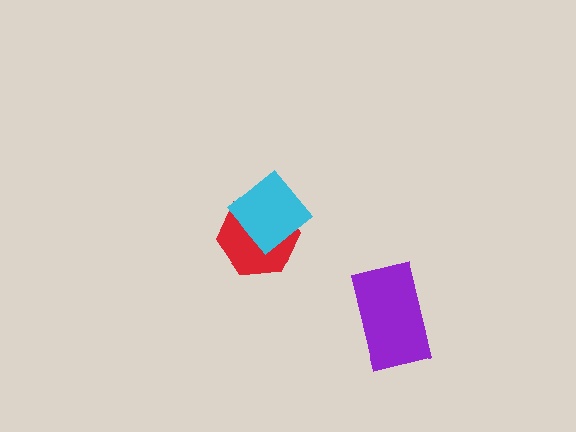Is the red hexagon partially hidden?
Yes, it is partially covered by another shape.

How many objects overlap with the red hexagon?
1 object overlaps with the red hexagon.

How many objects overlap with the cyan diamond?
1 object overlaps with the cyan diamond.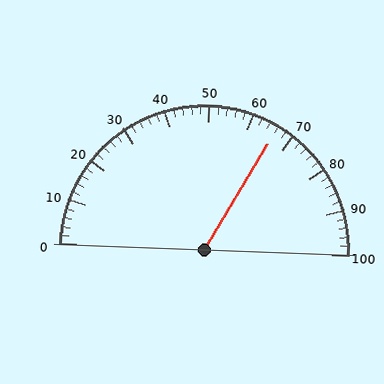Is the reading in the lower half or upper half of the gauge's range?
The reading is in the upper half of the range (0 to 100).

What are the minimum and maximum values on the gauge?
The gauge ranges from 0 to 100.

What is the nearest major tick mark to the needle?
The nearest major tick mark is 70.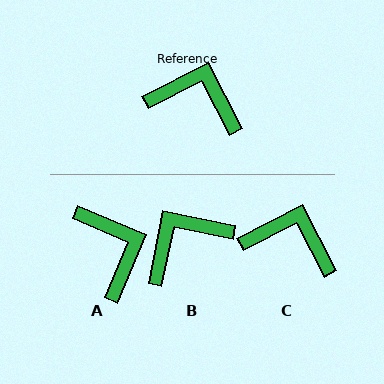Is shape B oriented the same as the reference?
No, it is off by about 51 degrees.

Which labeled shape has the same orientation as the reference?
C.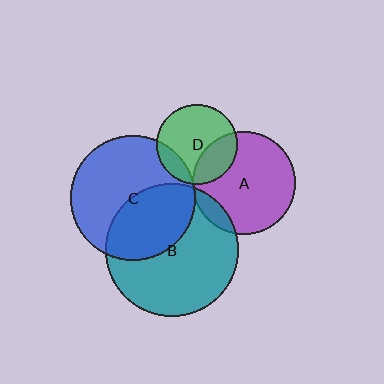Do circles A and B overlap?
Yes.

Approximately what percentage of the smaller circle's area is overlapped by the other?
Approximately 10%.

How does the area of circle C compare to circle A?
Approximately 1.5 times.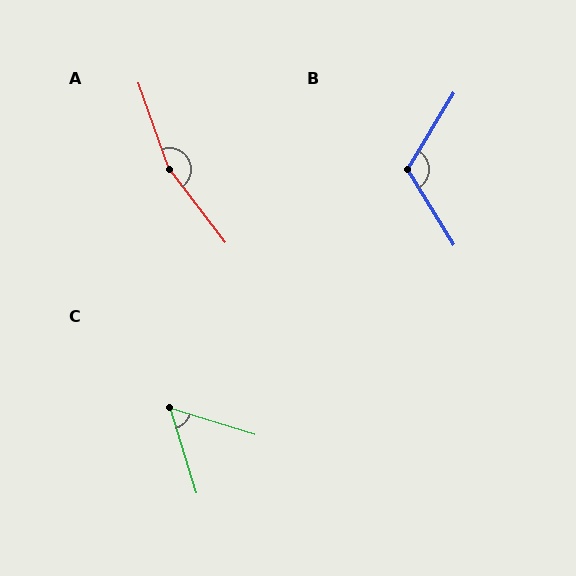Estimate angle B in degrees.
Approximately 117 degrees.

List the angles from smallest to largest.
C (56°), B (117°), A (162°).